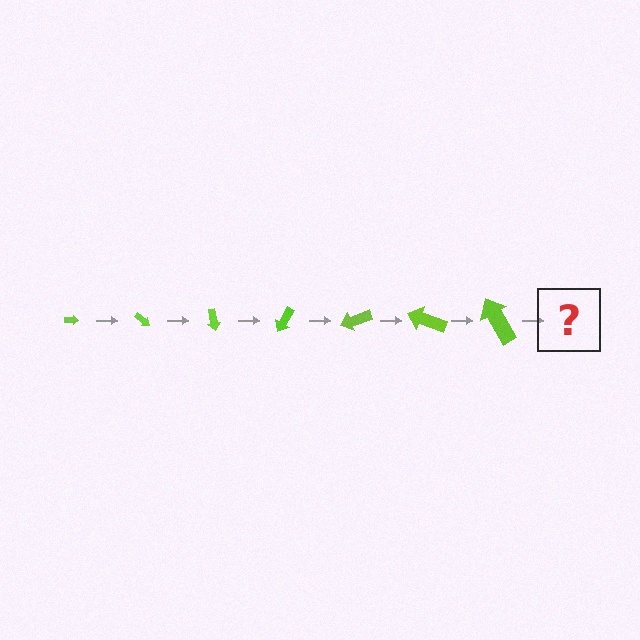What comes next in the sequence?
The next element should be an arrow, larger than the previous one and rotated 280 degrees from the start.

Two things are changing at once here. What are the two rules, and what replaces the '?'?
The two rules are that the arrow grows larger each step and it rotates 40 degrees each step. The '?' should be an arrow, larger than the previous one and rotated 280 degrees from the start.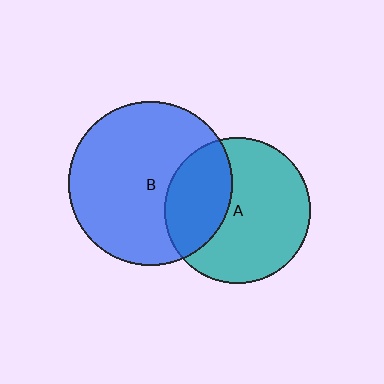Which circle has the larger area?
Circle B (blue).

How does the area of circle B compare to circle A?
Approximately 1.3 times.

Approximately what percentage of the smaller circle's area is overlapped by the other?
Approximately 35%.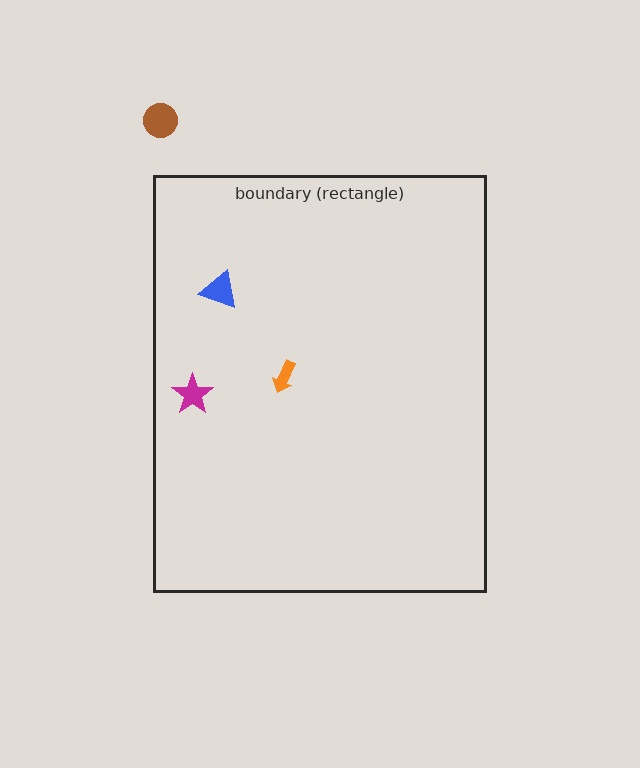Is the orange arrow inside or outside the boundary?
Inside.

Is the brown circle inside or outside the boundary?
Outside.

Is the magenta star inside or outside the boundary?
Inside.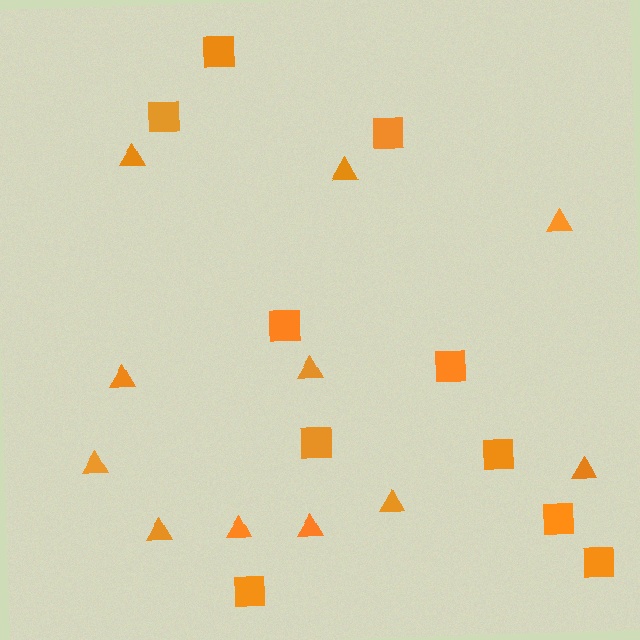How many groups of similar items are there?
There are 2 groups: one group of triangles (11) and one group of squares (10).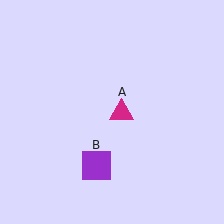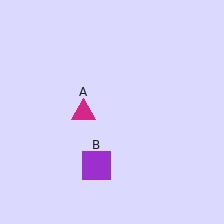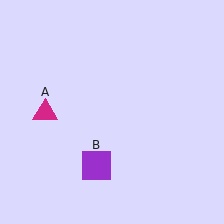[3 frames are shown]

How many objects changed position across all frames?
1 object changed position: magenta triangle (object A).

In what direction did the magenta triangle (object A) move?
The magenta triangle (object A) moved left.